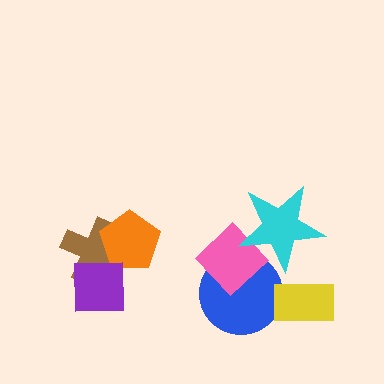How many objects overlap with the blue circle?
3 objects overlap with the blue circle.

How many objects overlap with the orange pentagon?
2 objects overlap with the orange pentagon.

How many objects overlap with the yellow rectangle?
1 object overlaps with the yellow rectangle.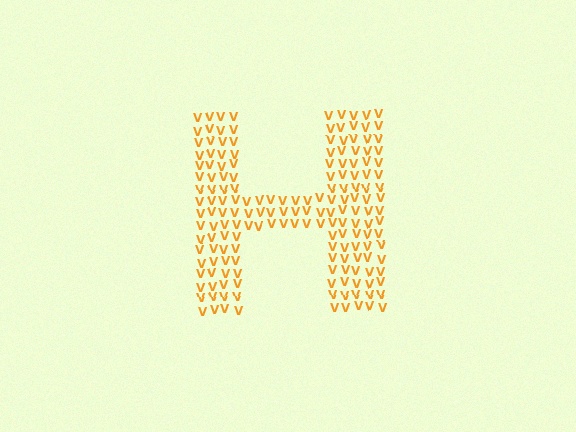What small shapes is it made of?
It is made of small letter V's.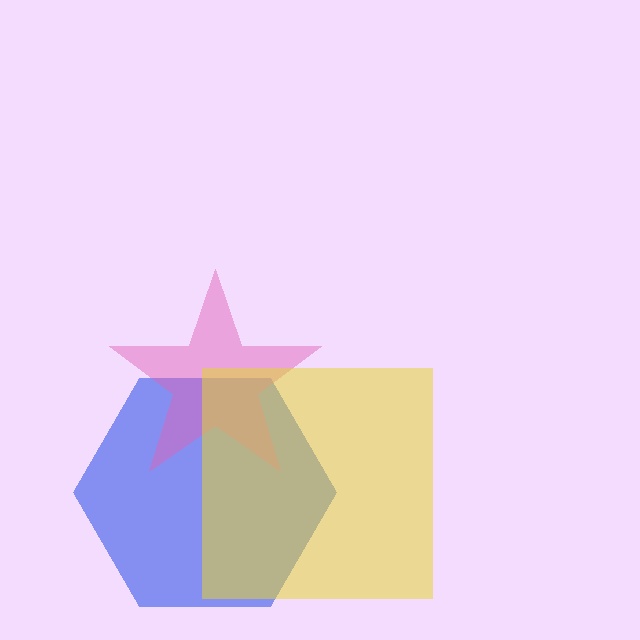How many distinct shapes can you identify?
There are 3 distinct shapes: a blue hexagon, a pink star, a yellow square.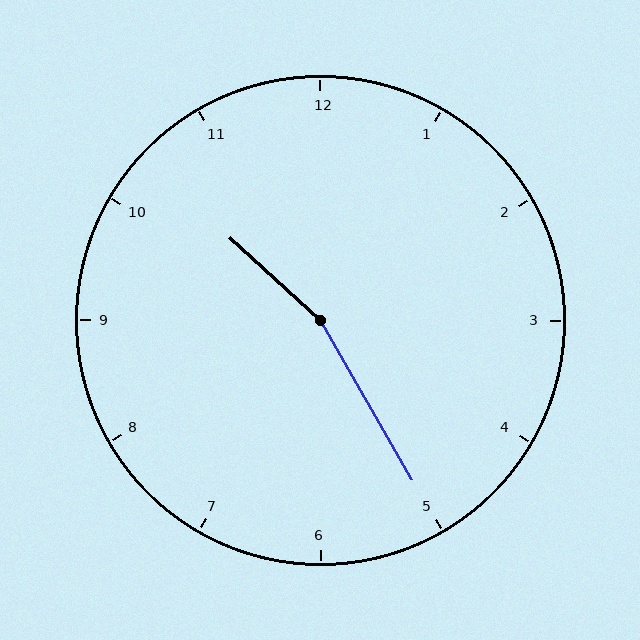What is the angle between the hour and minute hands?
Approximately 162 degrees.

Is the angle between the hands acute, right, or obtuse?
It is obtuse.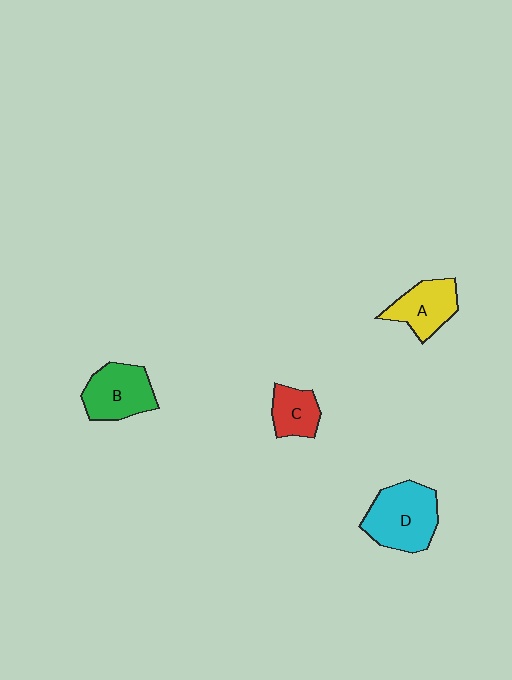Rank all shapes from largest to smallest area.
From largest to smallest: D (cyan), B (green), A (yellow), C (red).